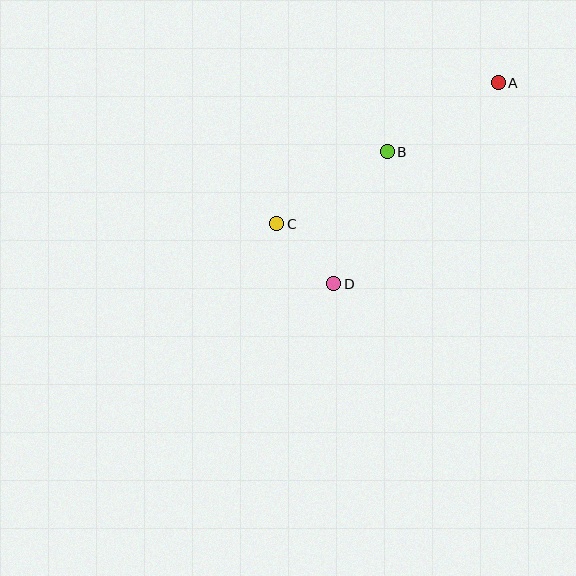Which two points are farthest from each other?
Points A and C are farthest from each other.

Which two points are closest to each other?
Points C and D are closest to each other.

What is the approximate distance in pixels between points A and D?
The distance between A and D is approximately 260 pixels.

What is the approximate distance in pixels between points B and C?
The distance between B and C is approximately 132 pixels.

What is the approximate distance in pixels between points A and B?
The distance between A and B is approximately 131 pixels.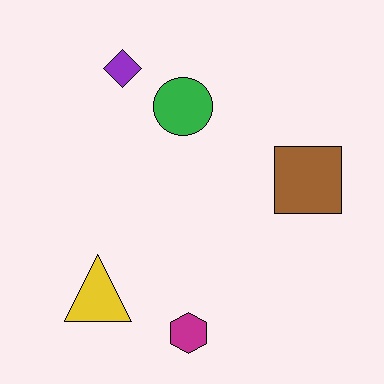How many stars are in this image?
There are no stars.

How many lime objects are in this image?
There are no lime objects.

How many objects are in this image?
There are 5 objects.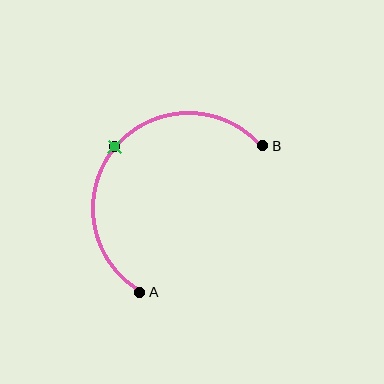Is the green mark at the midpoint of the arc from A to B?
Yes. The green mark lies on the arc at equal arc-length from both A and B — it is the arc midpoint.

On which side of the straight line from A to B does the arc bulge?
The arc bulges above and to the left of the straight line connecting A and B.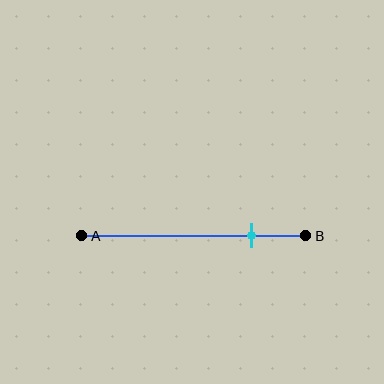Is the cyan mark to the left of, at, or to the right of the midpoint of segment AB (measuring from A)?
The cyan mark is to the right of the midpoint of segment AB.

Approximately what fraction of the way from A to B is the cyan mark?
The cyan mark is approximately 75% of the way from A to B.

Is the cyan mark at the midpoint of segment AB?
No, the mark is at about 75% from A, not at the 50% midpoint.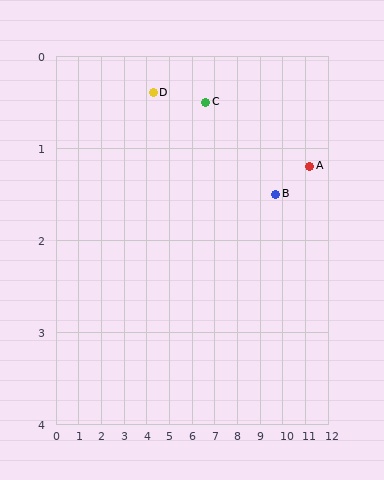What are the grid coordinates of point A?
Point A is at approximately (11.2, 1.2).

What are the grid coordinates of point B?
Point B is at approximately (9.7, 1.5).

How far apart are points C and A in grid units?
Points C and A are about 4.7 grid units apart.